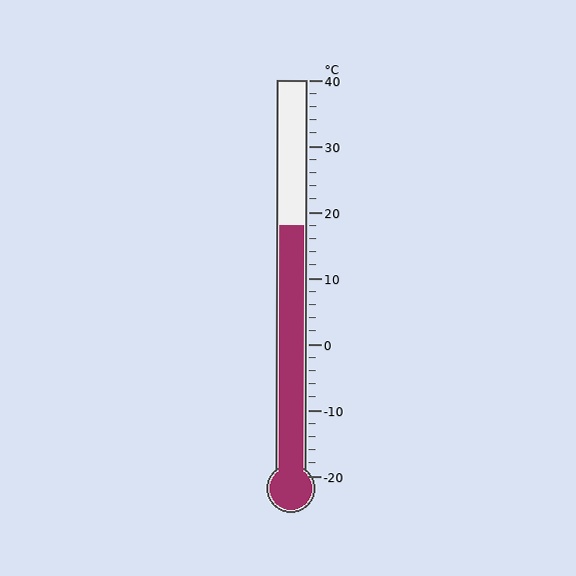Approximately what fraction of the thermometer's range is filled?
The thermometer is filled to approximately 65% of its range.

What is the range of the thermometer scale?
The thermometer scale ranges from -20°C to 40°C.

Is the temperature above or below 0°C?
The temperature is above 0°C.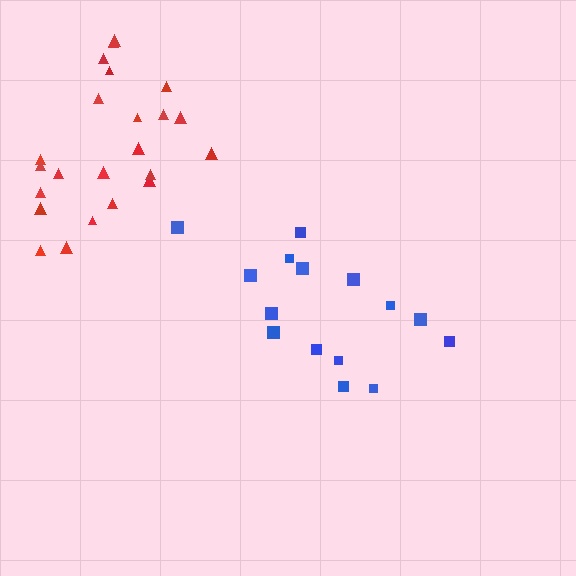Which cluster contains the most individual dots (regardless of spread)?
Red (23).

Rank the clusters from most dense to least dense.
red, blue.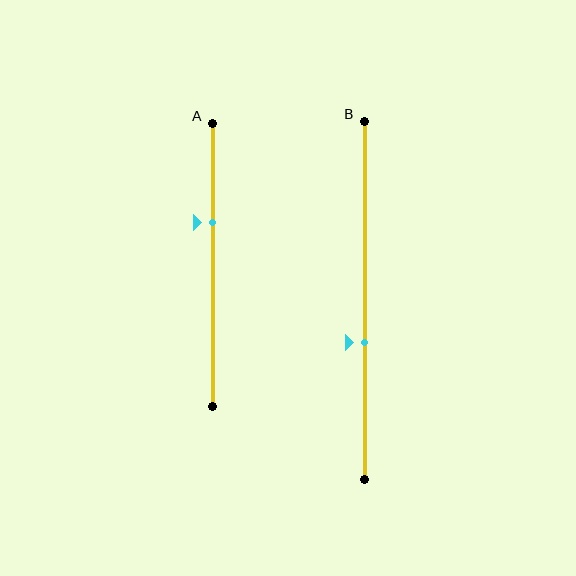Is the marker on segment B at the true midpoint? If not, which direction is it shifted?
No, the marker on segment B is shifted downward by about 12% of the segment length.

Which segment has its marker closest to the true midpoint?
Segment B has its marker closest to the true midpoint.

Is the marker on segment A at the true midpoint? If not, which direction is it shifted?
No, the marker on segment A is shifted upward by about 15% of the segment length.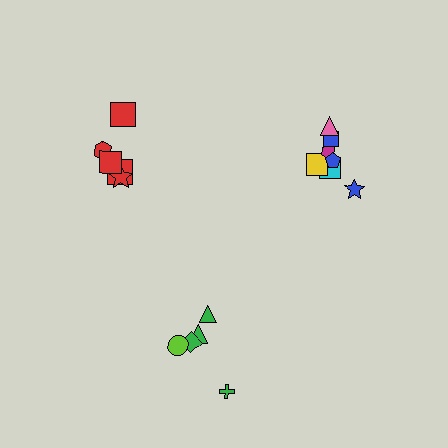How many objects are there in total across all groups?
There are 17 objects.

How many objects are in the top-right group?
There are 7 objects.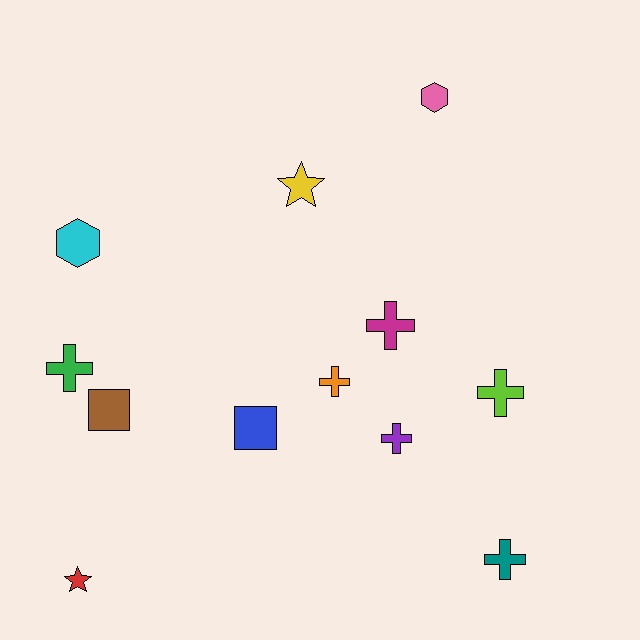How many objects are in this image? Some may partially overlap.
There are 12 objects.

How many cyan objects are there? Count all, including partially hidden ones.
There is 1 cyan object.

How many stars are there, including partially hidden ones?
There are 2 stars.